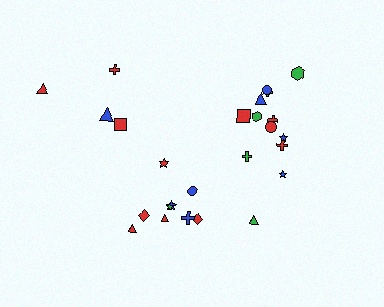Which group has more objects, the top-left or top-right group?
The top-right group.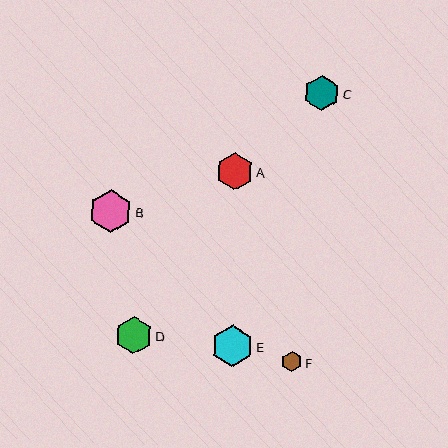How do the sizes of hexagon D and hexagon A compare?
Hexagon D and hexagon A are approximately the same size.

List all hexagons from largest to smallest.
From largest to smallest: B, E, D, A, C, F.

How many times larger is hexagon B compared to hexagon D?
Hexagon B is approximately 1.2 times the size of hexagon D.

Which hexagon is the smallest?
Hexagon F is the smallest with a size of approximately 20 pixels.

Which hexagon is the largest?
Hexagon B is the largest with a size of approximately 43 pixels.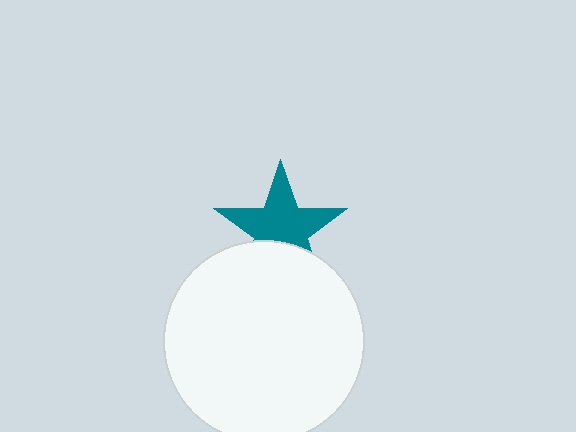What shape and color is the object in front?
The object in front is a white circle.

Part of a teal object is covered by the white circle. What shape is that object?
It is a star.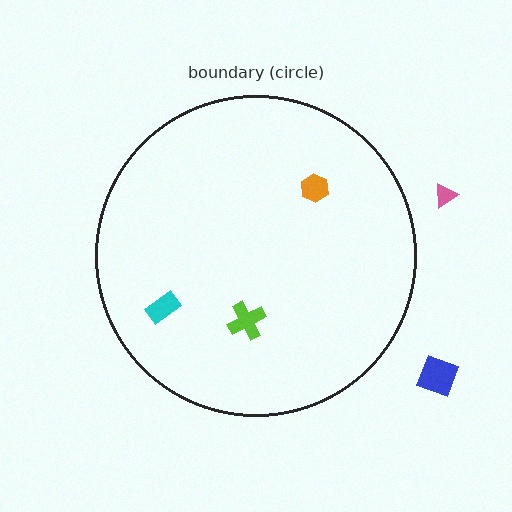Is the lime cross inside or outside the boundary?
Inside.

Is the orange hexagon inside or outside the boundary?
Inside.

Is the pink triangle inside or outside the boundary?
Outside.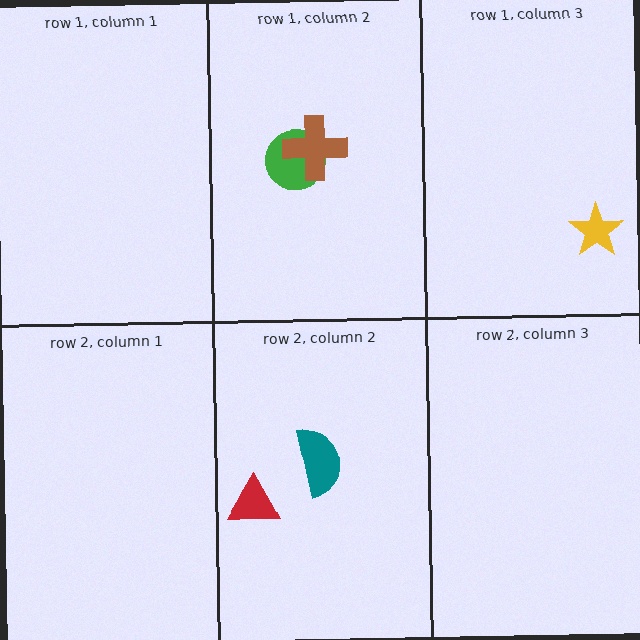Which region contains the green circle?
The row 1, column 2 region.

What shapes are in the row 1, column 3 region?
The yellow star.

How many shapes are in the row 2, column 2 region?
2.